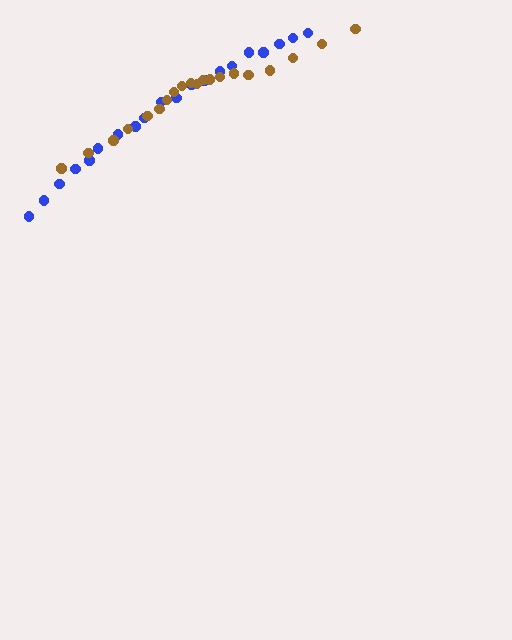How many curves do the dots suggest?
There are 2 distinct paths.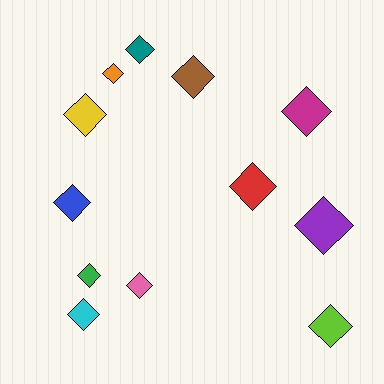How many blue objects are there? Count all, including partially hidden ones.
There is 1 blue object.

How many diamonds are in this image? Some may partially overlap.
There are 12 diamonds.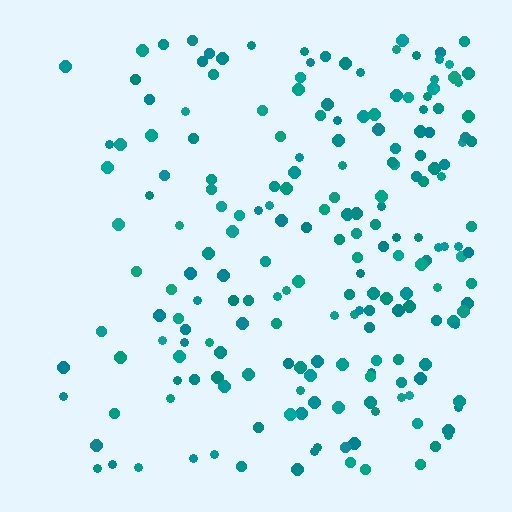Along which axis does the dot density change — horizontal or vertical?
Horizontal.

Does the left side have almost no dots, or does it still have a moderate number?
Still a moderate number, just noticeably fewer than the right.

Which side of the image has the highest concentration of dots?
The right.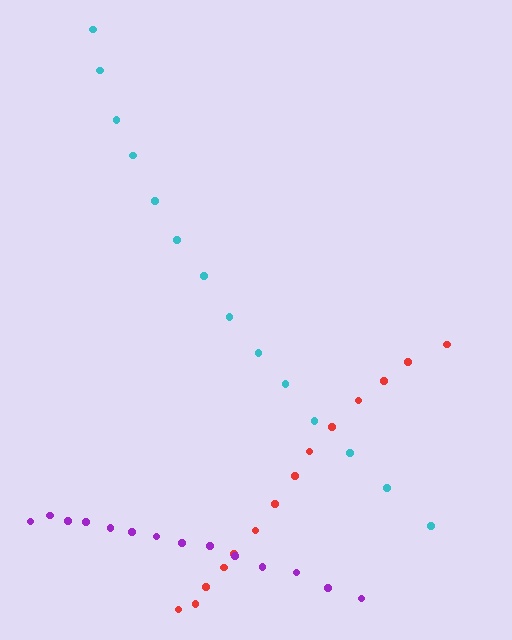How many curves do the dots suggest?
There are 3 distinct paths.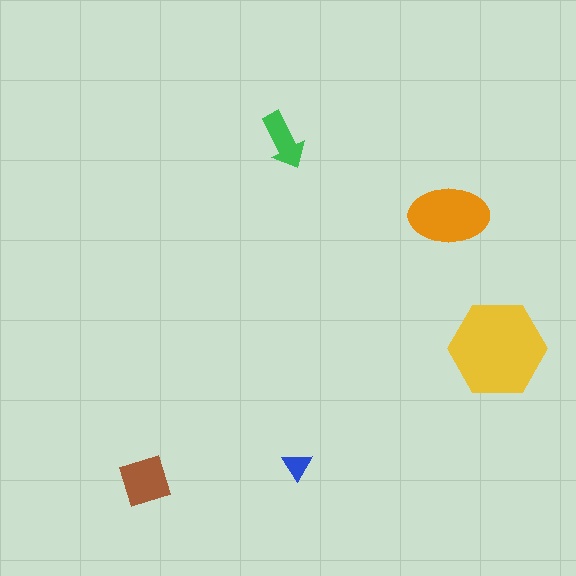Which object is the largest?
The yellow hexagon.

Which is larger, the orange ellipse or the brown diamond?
The orange ellipse.